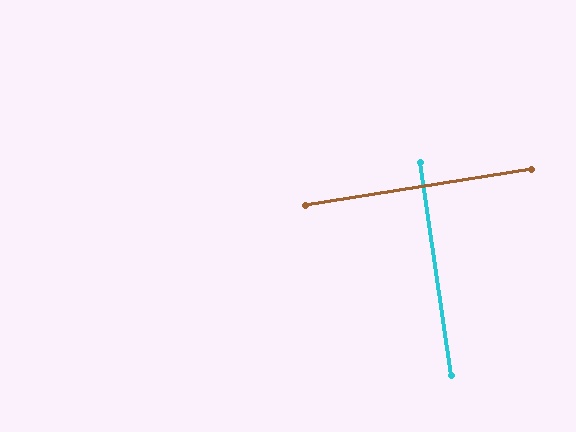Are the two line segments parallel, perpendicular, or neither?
Perpendicular — they meet at approximately 89°.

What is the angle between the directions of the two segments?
Approximately 89 degrees.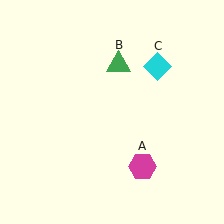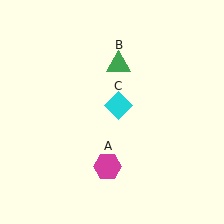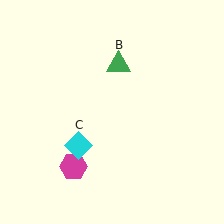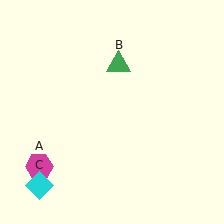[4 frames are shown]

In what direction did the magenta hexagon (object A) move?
The magenta hexagon (object A) moved left.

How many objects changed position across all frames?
2 objects changed position: magenta hexagon (object A), cyan diamond (object C).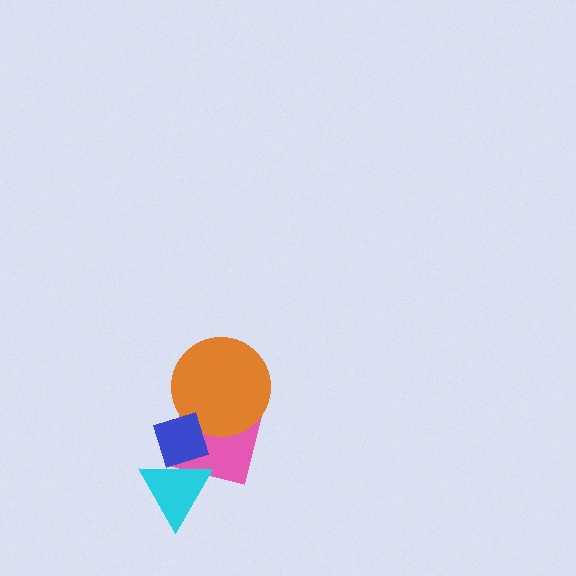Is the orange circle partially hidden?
Yes, it is partially covered by another shape.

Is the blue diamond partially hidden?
Yes, it is partially covered by another shape.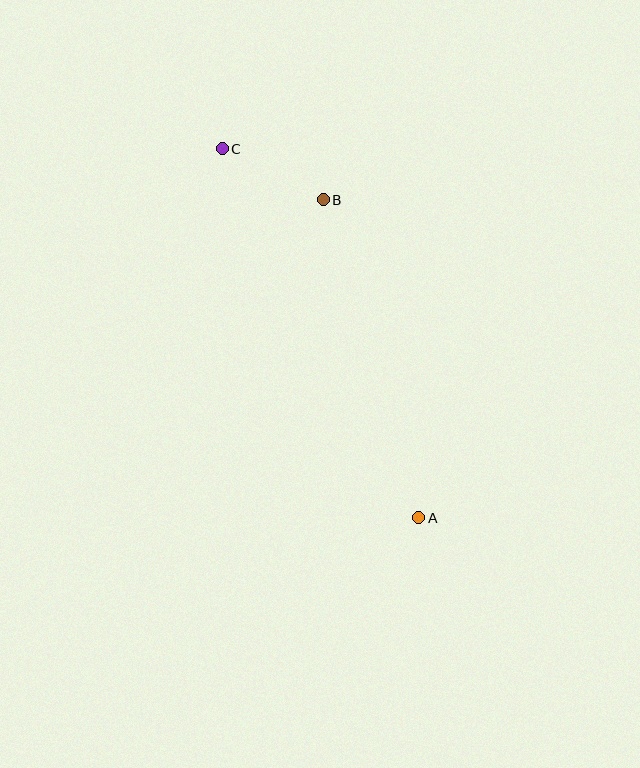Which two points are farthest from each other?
Points A and C are farthest from each other.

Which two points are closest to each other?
Points B and C are closest to each other.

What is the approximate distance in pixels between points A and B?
The distance between A and B is approximately 332 pixels.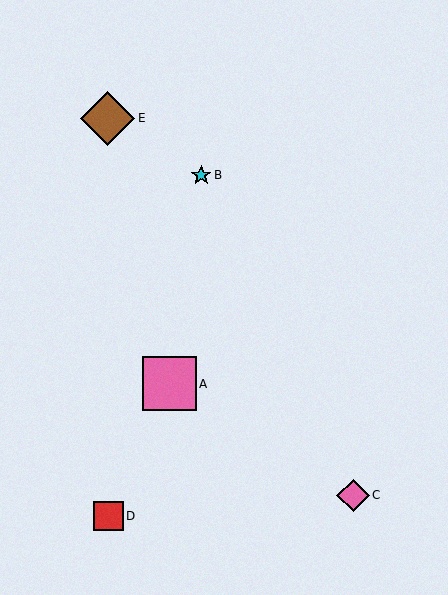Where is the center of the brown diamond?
The center of the brown diamond is at (108, 118).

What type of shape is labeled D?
Shape D is a red square.